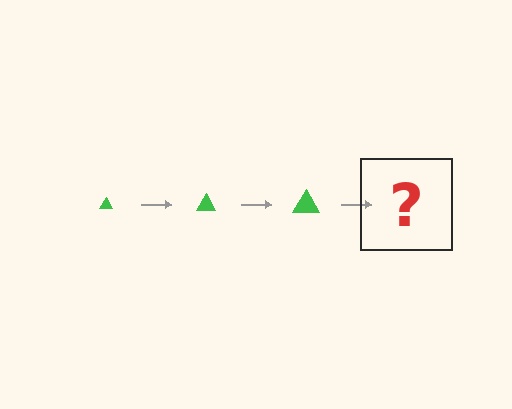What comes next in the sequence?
The next element should be a green triangle, larger than the previous one.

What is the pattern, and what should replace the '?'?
The pattern is that the triangle gets progressively larger each step. The '?' should be a green triangle, larger than the previous one.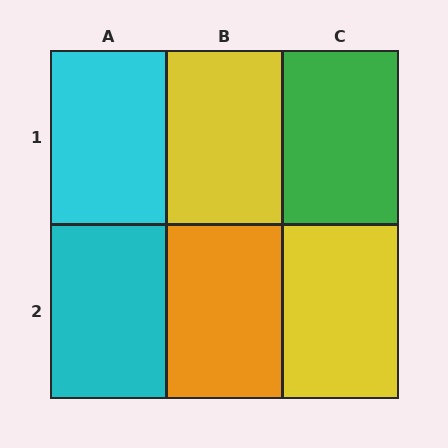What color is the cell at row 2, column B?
Orange.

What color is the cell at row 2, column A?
Cyan.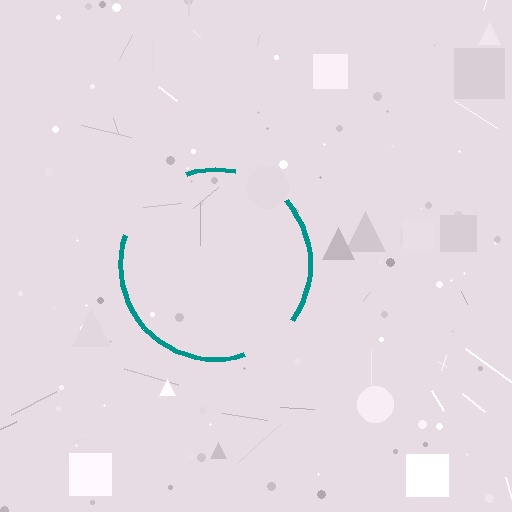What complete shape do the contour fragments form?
The contour fragments form a circle.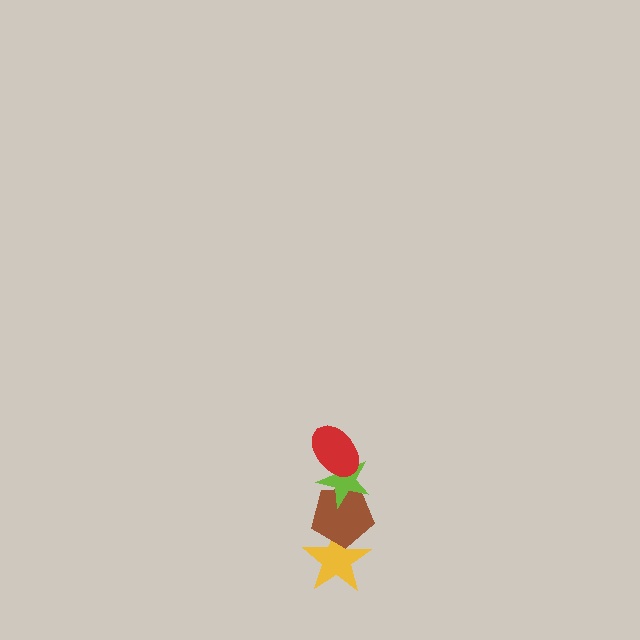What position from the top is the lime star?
The lime star is 2nd from the top.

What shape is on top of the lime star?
The red ellipse is on top of the lime star.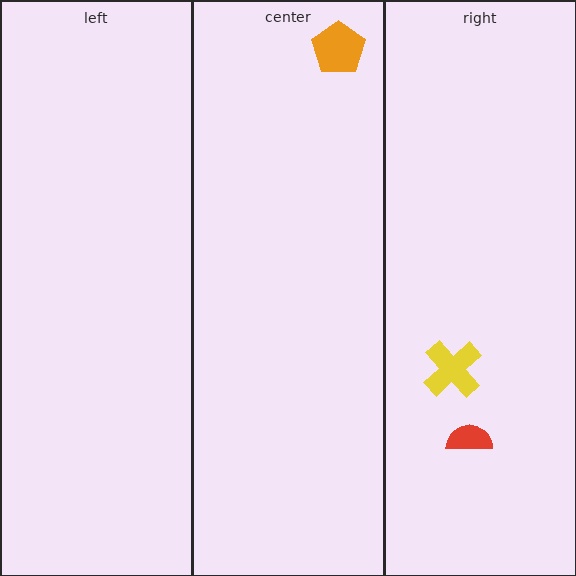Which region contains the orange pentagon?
The center region.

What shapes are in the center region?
The orange pentagon.